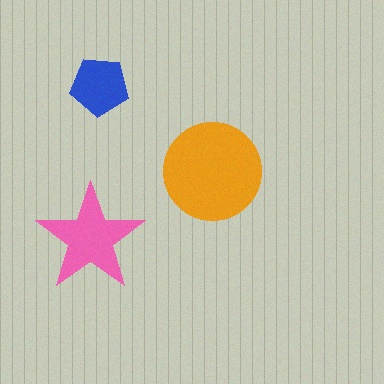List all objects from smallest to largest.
The blue pentagon, the pink star, the orange circle.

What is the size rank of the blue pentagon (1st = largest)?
3rd.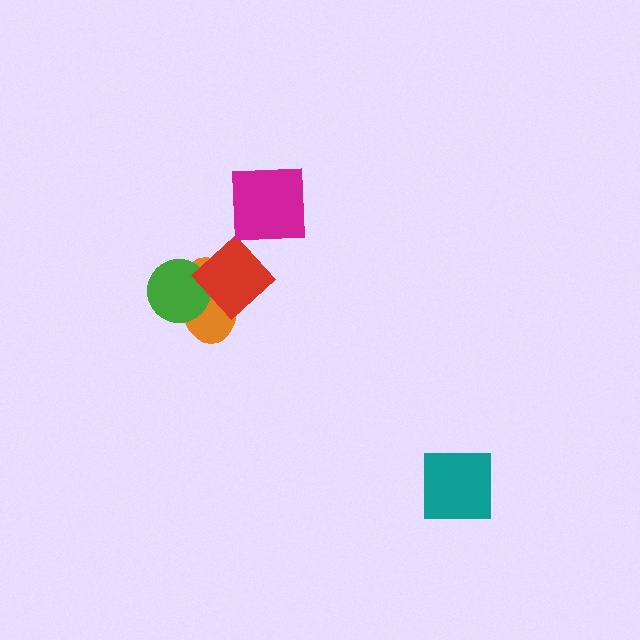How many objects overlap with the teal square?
0 objects overlap with the teal square.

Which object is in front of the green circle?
The red diamond is in front of the green circle.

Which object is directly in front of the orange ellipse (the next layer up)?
The green circle is directly in front of the orange ellipse.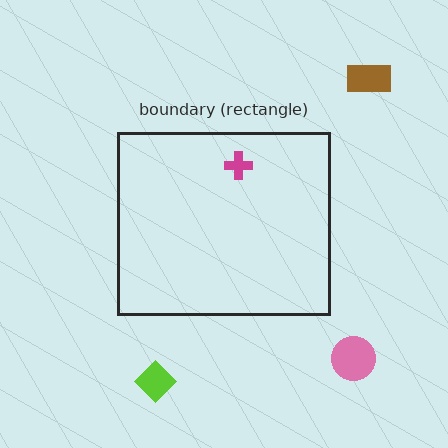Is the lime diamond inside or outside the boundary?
Outside.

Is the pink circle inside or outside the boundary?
Outside.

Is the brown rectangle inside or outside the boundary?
Outside.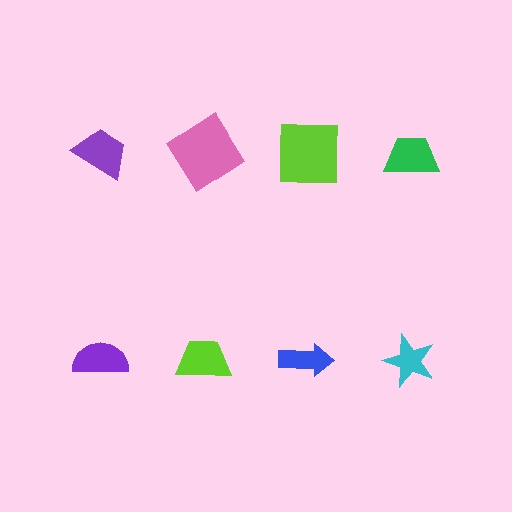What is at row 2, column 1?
A purple semicircle.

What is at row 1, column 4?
A green trapezoid.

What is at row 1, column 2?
A pink diamond.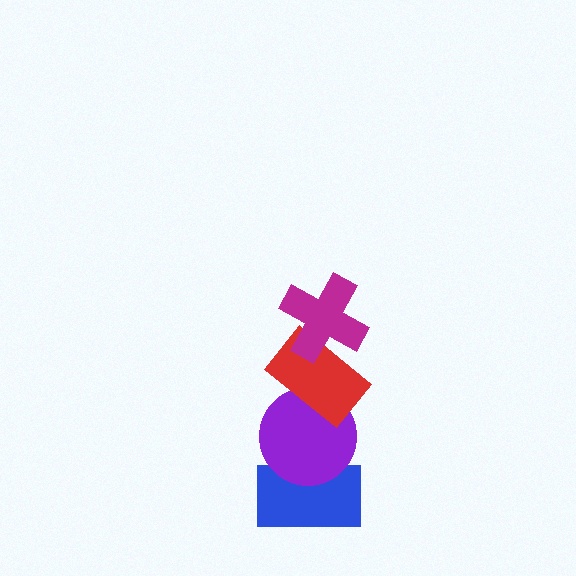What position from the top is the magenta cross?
The magenta cross is 1st from the top.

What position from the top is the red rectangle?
The red rectangle is 2nd from the top.